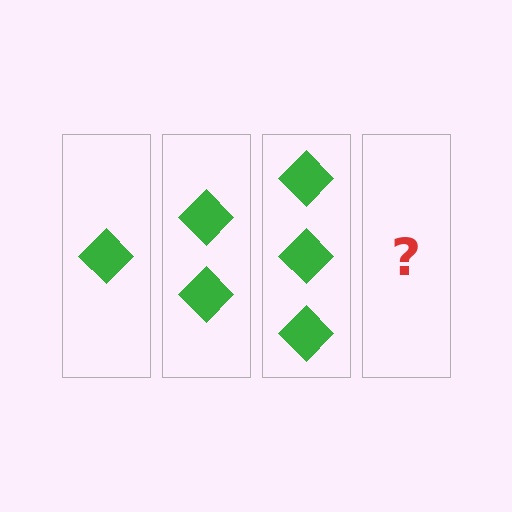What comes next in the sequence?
The next element should be 4 diamonds.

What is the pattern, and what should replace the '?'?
The pattern is that each step adds one more diamond. The '?' should be 4 diamonds.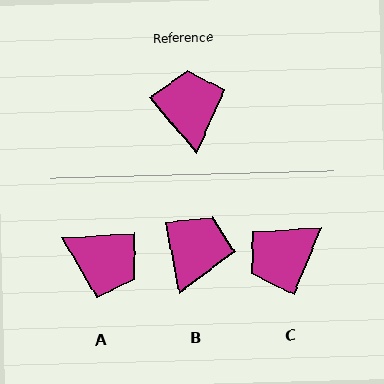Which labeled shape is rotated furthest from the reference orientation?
A, about 126 degrees away.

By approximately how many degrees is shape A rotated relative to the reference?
Approximately 126 degrees clockwise.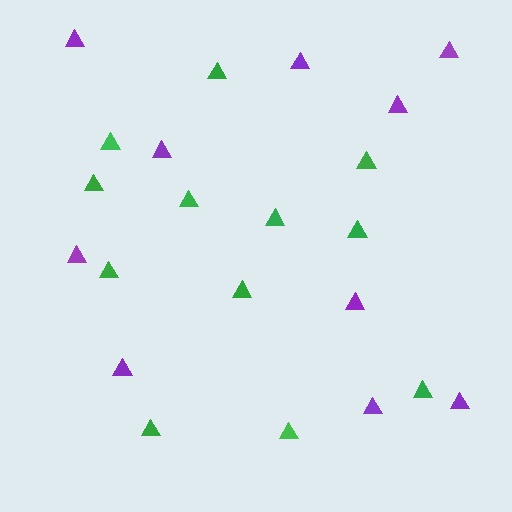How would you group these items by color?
There are 2 groups: one group of purple triangles (10) and one group of green triangles (12).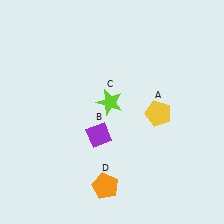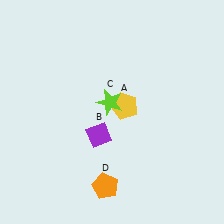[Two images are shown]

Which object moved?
The yellow pentagon (A) moved left.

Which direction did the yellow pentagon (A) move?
The yellow pentagon (A) moved left.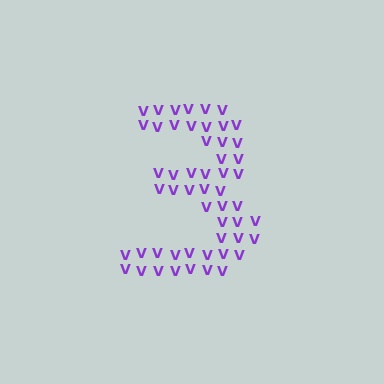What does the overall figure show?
The overall figure shows the digit 3.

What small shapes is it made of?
It is made of small letter V's.